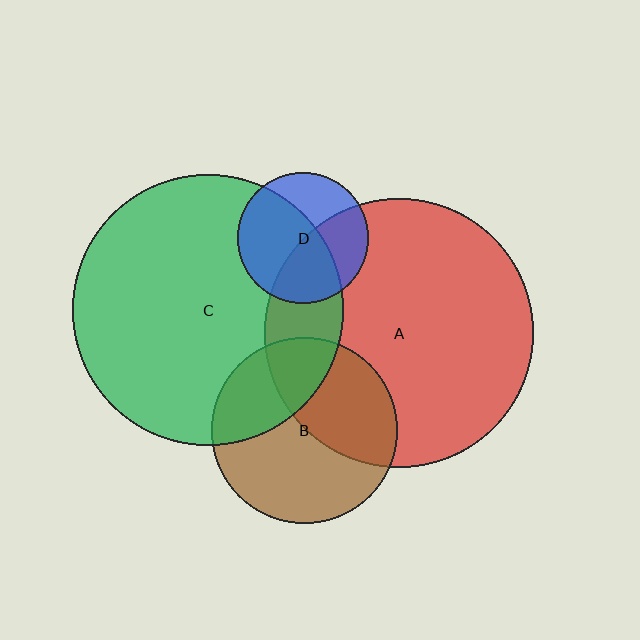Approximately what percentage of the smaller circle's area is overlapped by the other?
Approximately 45%.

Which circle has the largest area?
Circle C (green).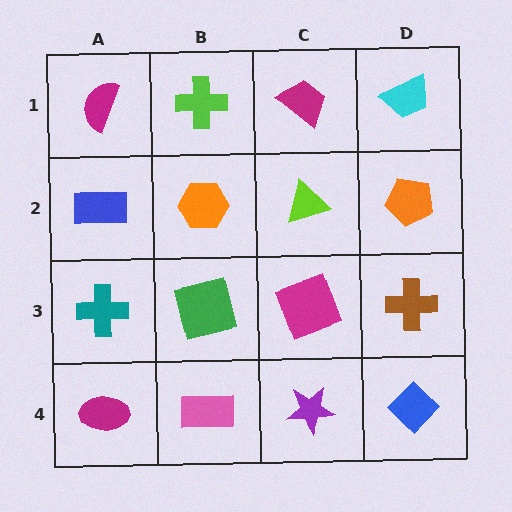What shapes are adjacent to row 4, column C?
A magenta square (row 3, column C), a pink rectangle (row 4, column B), a blue diamond (row 4, column D).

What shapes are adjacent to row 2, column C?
A magenta trapezoid (row 1, column C), a magenta square (row 3, column C), an orange hexagon (row 2, column B), an orange pentagon (row 2, column D).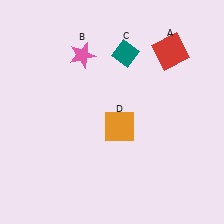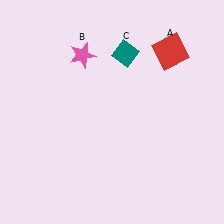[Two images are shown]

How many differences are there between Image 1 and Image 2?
There is 1 difference between the two images.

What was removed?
The orange square (D) was removed in Image 2.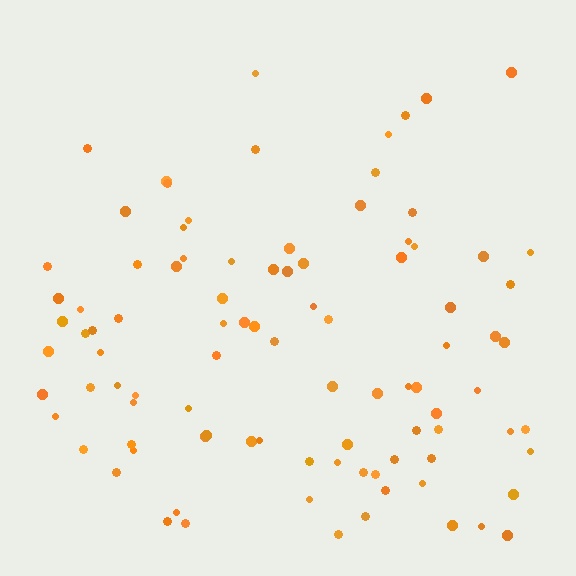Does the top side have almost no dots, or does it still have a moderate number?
Still a moderate number, just noticeably fewer than the bottom.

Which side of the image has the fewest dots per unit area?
The top.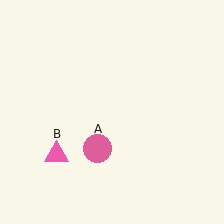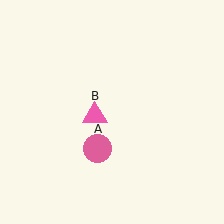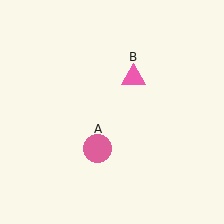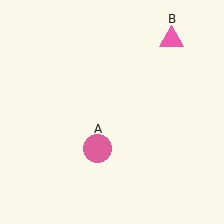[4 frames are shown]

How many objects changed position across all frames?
1 object changed position: pink triangle (object B).